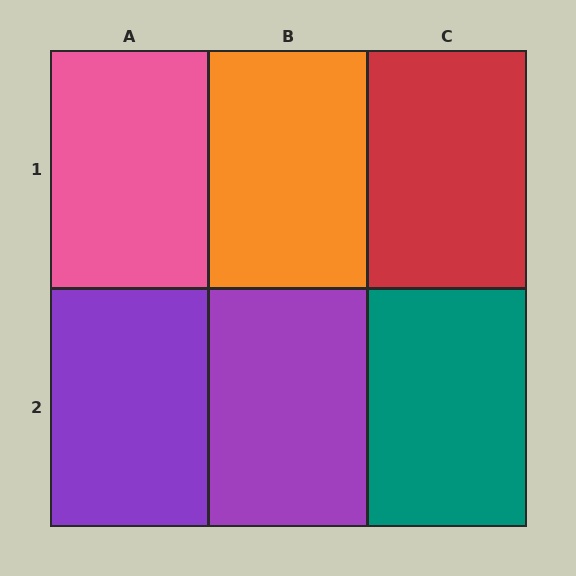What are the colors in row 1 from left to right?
Pink, orange, red.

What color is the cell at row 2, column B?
Purple.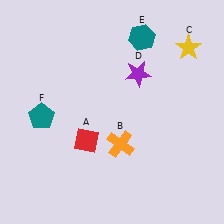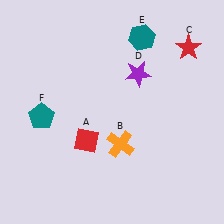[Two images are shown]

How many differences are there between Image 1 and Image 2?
There is 1 difference between the two images.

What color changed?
The star (C) changed from yellow in Image 1 to red in Image 2.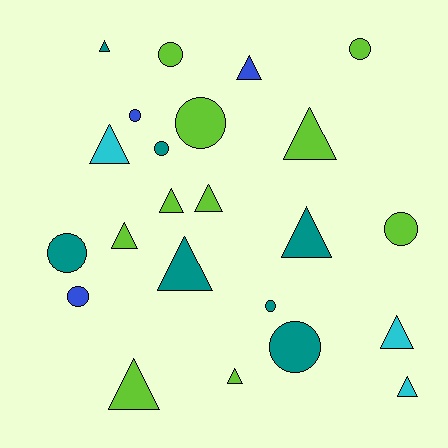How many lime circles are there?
There are 4 lime circles.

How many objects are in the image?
There are 23 objects.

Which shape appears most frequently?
Triangle, with 13 objects.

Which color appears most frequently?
Lime, with 10 objects.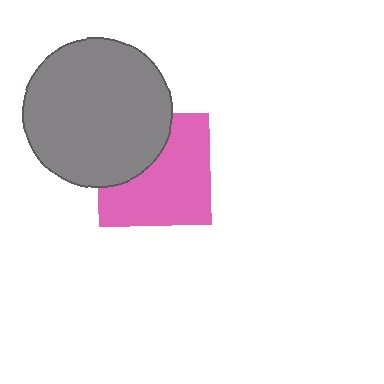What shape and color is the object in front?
The object in front is a gray circle.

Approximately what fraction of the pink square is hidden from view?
Roughly 34% of the pink square is hidden behind the gray circle.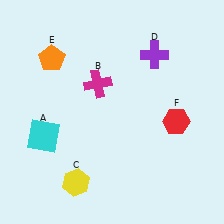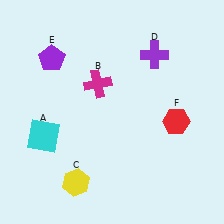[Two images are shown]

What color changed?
The pentagon (E) changed from orange in Image 1 to purple in Image 2.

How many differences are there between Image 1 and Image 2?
There is 1 difference between the two images.